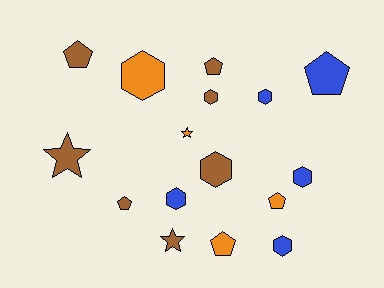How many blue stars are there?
There are no blue stars.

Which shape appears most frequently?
Hexagon, with 7 objects.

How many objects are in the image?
There are 16 objects.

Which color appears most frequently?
Brown, with 7 objects.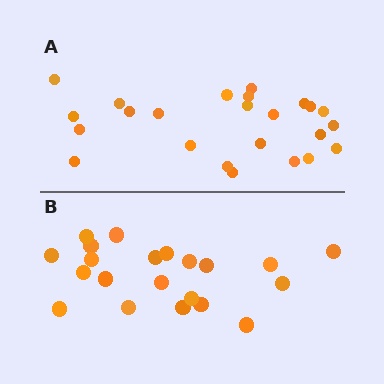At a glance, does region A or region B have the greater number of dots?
Region A (the top region) has more dots.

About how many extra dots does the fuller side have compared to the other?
Region A has just a few more — roughly 2 or 3 more dots than region B.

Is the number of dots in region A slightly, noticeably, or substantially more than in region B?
Region A has only slightly more — the two regions are fairly close. The ratio is roughly 1.1 to 1.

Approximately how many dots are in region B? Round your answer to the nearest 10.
About 20 dots. (The exact count is 21, which rounds to 20.)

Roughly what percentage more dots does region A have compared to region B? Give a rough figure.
About 15% more.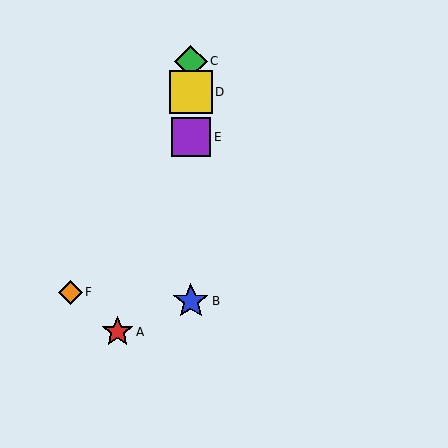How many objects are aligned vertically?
4 objects (B, C, D, E) are aligned vertically.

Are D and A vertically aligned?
No, D is at x≈191 and A is at x≈117.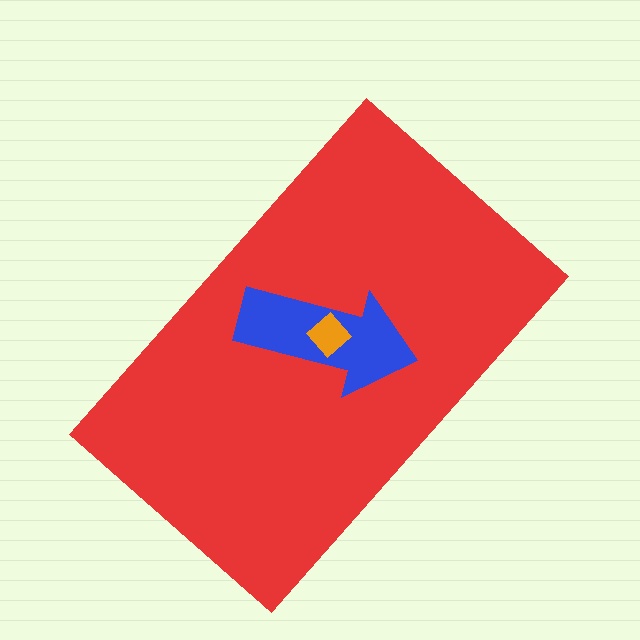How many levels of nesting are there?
3.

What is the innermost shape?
The orange diamond.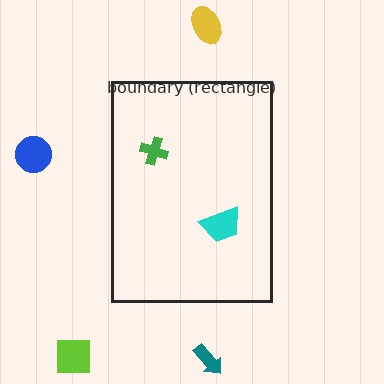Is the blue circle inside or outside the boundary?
Outside.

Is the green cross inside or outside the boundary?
Inside.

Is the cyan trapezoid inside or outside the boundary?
Inside.